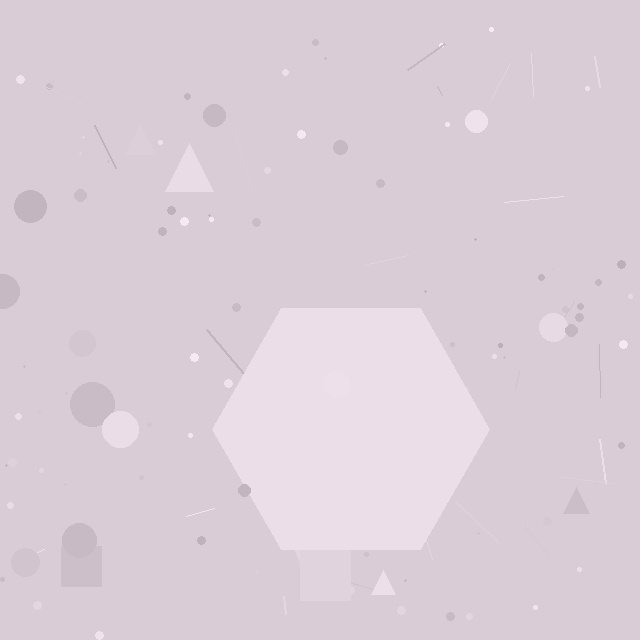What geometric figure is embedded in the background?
A hexagon is embedded in the background.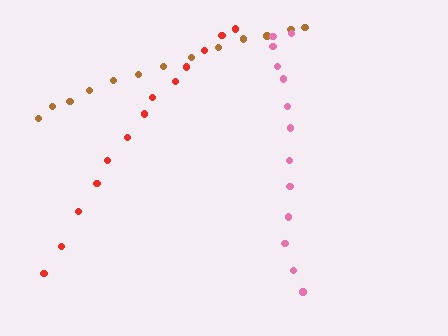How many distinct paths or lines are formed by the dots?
There are 3 distinct paths.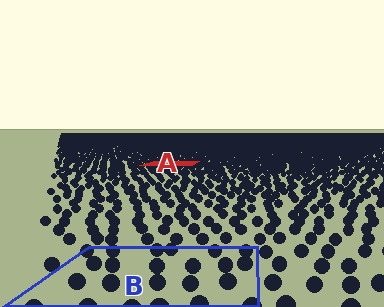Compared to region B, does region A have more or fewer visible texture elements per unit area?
Region A has more texture elements per unit area — they are packed more densely because it is farther away.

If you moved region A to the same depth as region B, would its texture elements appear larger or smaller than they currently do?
They would appear larger. At a closer depth, the same texture elements are projected at a bigger on-screen size.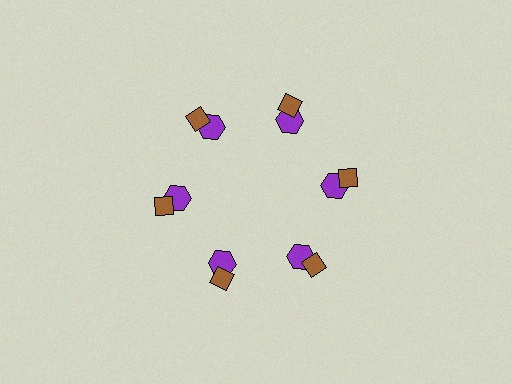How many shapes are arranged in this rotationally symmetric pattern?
There are 12 shapes, arranged in 6 groups of 2.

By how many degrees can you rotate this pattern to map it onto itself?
The pattern maps onto itself every 60 degrees of rotation.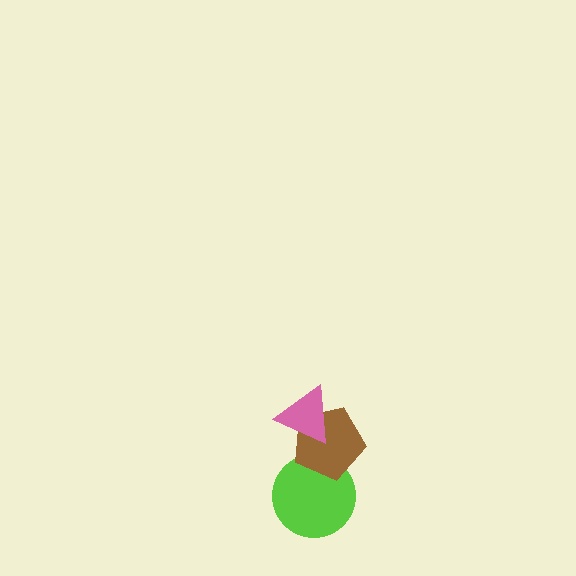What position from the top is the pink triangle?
The pink triangle is 1st from the top.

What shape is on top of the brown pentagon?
The pink triangle is on top of the brown pentagon.